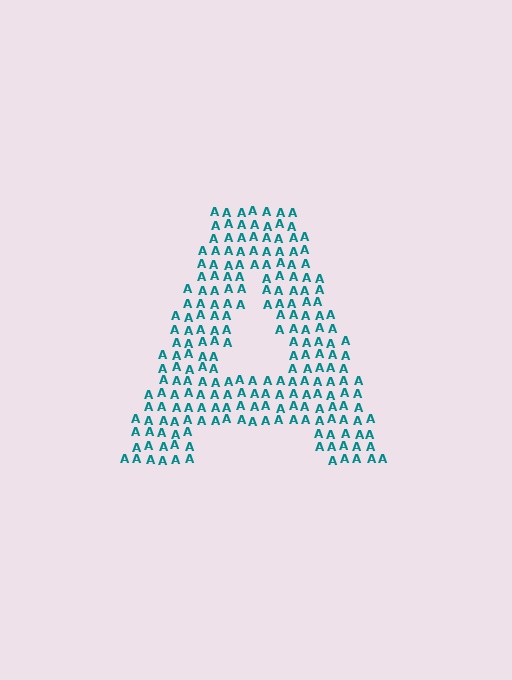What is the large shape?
The large shape is the letter A.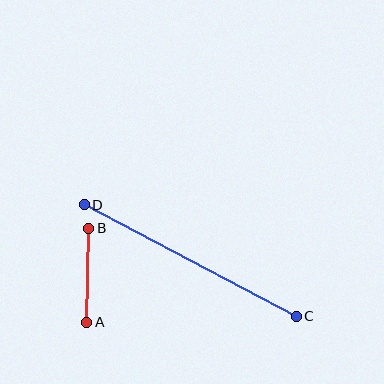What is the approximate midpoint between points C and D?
The midpoint is at approximately (190, 260) pixels.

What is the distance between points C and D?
The distance is approximately 239 pixels.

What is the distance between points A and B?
The distance is approximately 94 pixels.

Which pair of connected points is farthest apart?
Points C and D are farthest apart.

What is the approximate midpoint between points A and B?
The midpoint is at approximately (88, 275) pixels.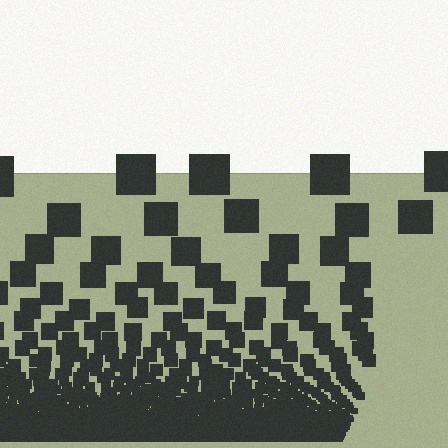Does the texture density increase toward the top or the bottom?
Density increases toward the bottom.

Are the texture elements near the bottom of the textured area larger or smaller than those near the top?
Smaller. The gradient is inverted — elements near the bottom are smaller and denser.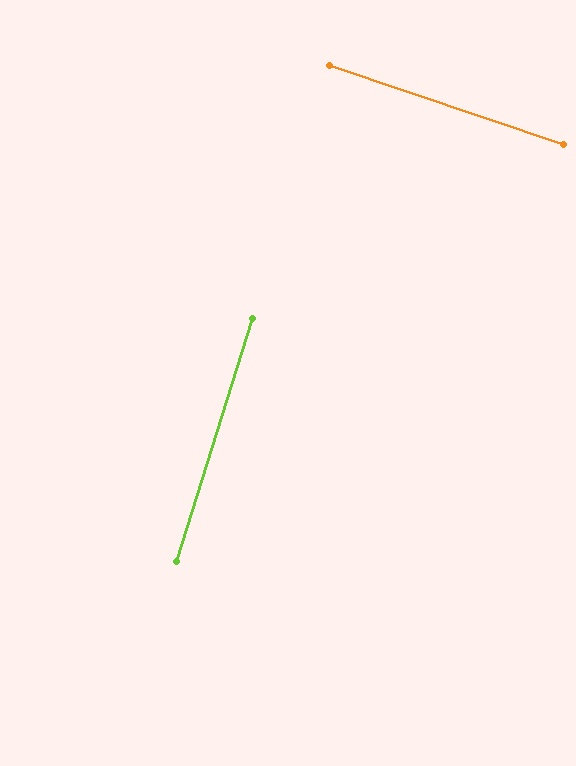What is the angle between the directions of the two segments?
Approximately 89 degrees.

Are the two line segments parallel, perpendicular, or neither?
Perpendicular — they meet at approximately 89°.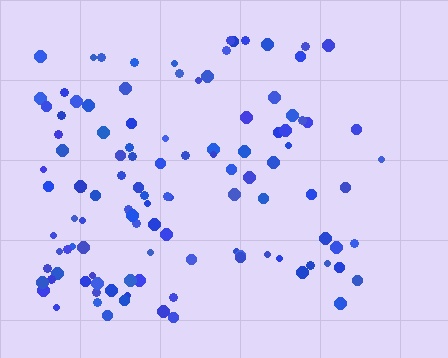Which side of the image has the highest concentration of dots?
The left.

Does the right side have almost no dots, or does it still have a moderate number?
Still a moderate number, just noticeably fewer than the left.